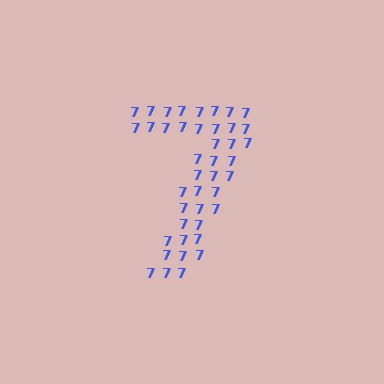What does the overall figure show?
The overall figure shows the digit 7.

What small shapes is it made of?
It is made of small digit 7's.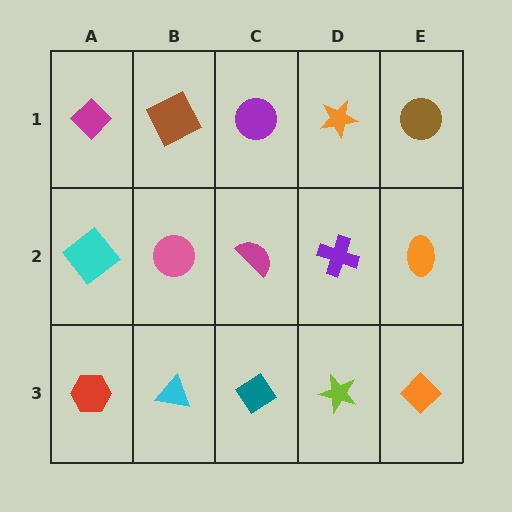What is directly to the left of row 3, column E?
A lime star.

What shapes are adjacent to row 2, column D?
An orange star (row 1, column D), a lime star (row 3, column D), a magenta semicircle (row 2, column C), an orange ellipse (row 2, column E).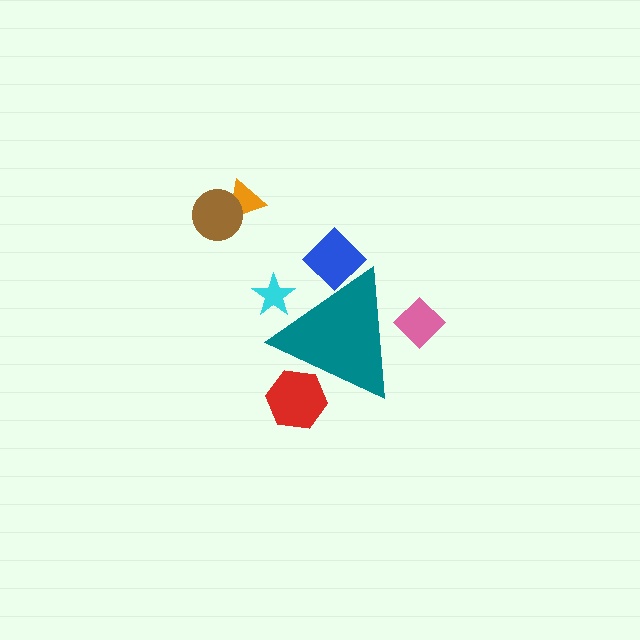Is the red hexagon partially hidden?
Yes, the red hexagon is partially hidden behind the teal triangle.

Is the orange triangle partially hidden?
No, the orange triangle is fully visible.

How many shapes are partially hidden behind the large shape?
4 shapes are partially hidden.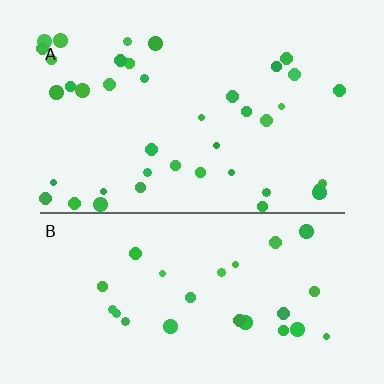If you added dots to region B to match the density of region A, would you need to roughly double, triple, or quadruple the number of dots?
Approximately double.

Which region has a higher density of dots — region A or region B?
A (the top).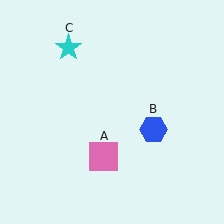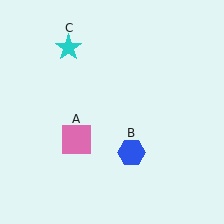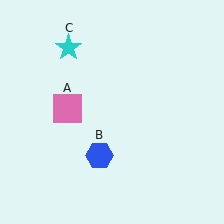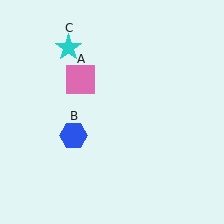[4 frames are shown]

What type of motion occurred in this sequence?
The pink square (object A), blue hexagon (object B) rotated clockwise around the center of the scene.